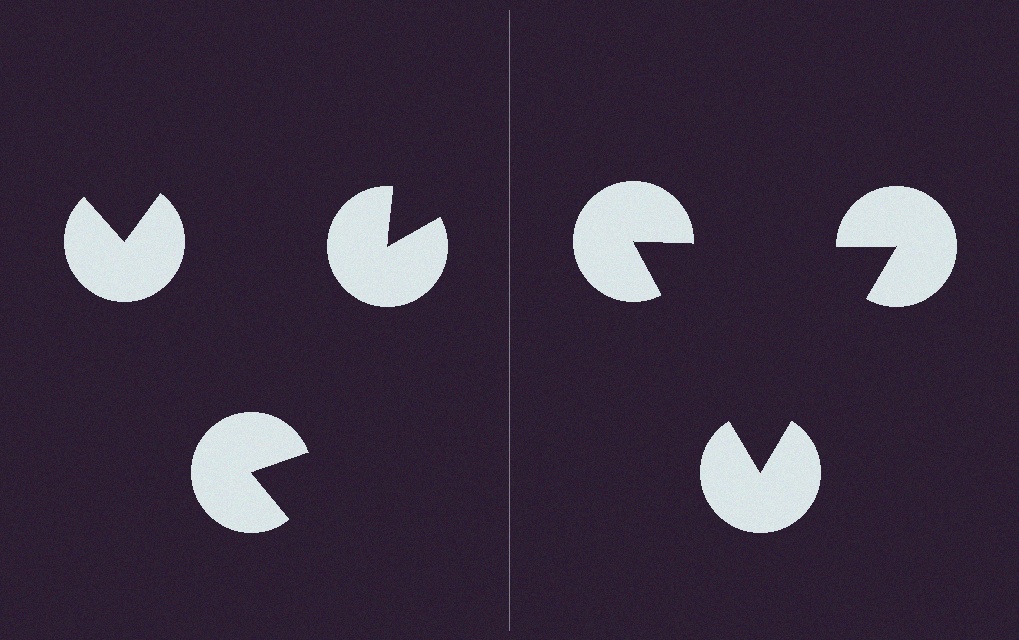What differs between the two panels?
The pac-man discs are positioned identically on both sides; only the wedge orientations differ. On the right they align to a triangle; on the left they are misaligned.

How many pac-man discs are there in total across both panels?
6 — 3 on each side.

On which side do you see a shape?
An illusory triangle appears on the right side. On the left side the wedge cuts are rotated, so no coherent shape forms.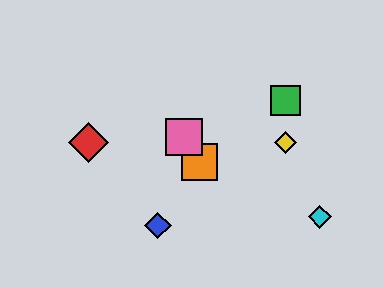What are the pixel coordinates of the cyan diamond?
The cyan diamond is at (320, 217).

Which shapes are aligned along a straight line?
The purple diamond, the orange square, the pink square are aligned along a straight line.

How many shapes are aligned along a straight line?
3 shapes (the purple diamond, the orange square, the pink square) are aligned along a straight line.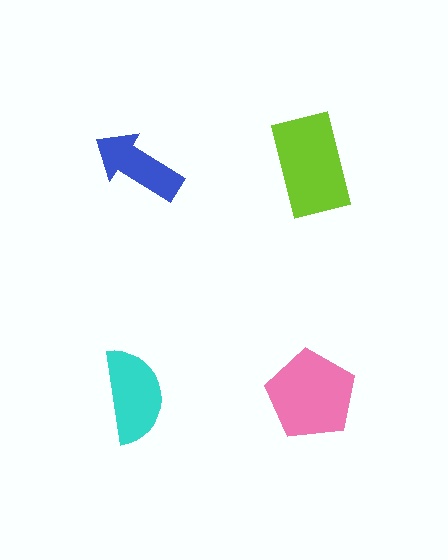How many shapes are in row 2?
2 shapes.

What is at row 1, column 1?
A blue arrow.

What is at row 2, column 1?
A cyan semicircle.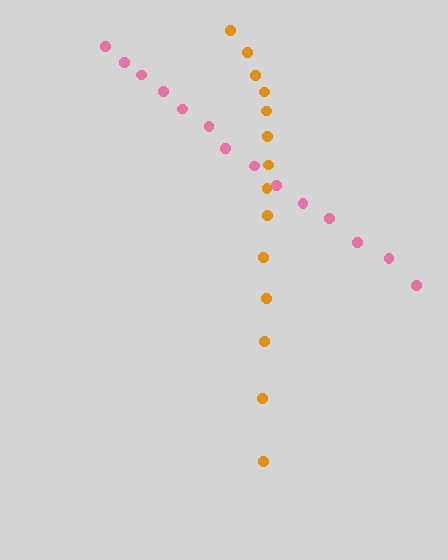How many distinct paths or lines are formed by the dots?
There are 2 distinct paths.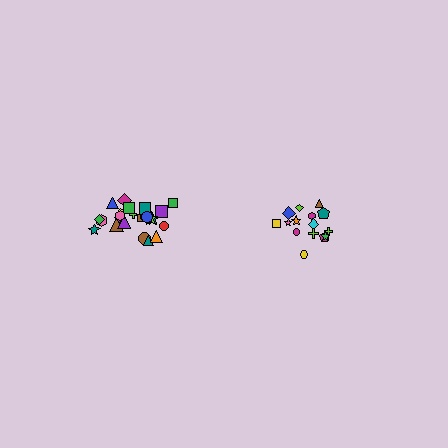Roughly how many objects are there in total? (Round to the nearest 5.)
Roughly 40 objects in total.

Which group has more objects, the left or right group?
The left group.